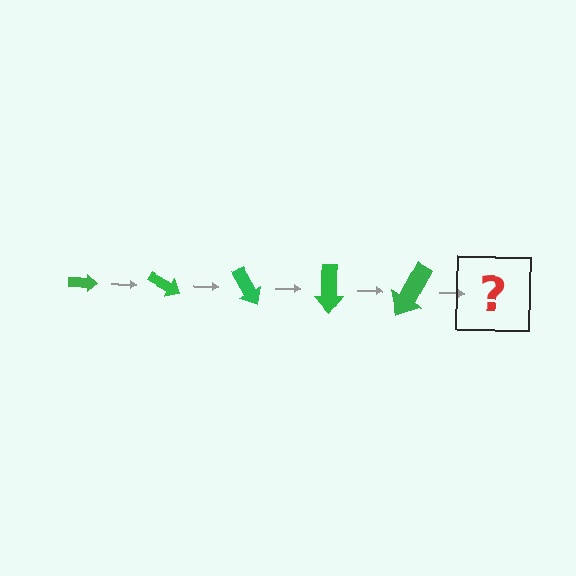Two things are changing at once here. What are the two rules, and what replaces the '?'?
The two rules are that the arrow grows larger each step and it rotates 30 degrees each step. The '?' should be an arrow, larger than the previous one and rotated 150 degrees from the start.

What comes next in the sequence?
The next element should be an arrow, larger than the previous one and rotated 150 degrees from the start.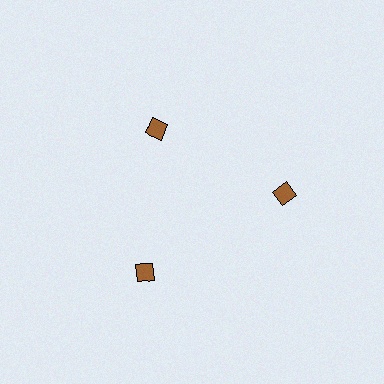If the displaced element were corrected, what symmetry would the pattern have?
It would have 3-fold rotational symmetry — the pattern would map onto itself every 120 degrees.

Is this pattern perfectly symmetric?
No. The 3 brown diamonds are arranged in a ring, but one element near the 11 o'clock position is pulled inward toward the center, breaking the 3-fold rotational symmetry.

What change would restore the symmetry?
The symmetry would be restored by moving it outward, back onto the ring so that all 3 diamonds sit at equal angles and equal distance from the center.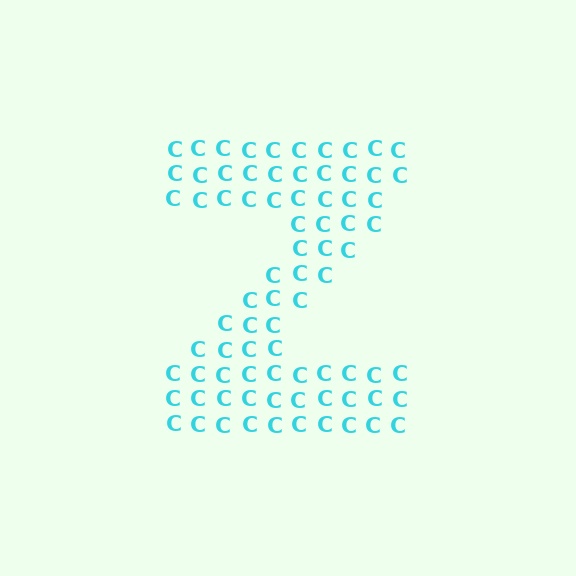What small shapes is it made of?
It is made of small letter C's.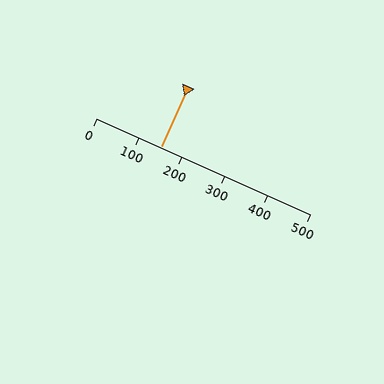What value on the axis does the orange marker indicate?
The marker indicates approximately 150.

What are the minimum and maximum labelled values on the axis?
The axis runs from 0 to 500.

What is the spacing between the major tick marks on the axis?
The major ticks are spaced 100 apart.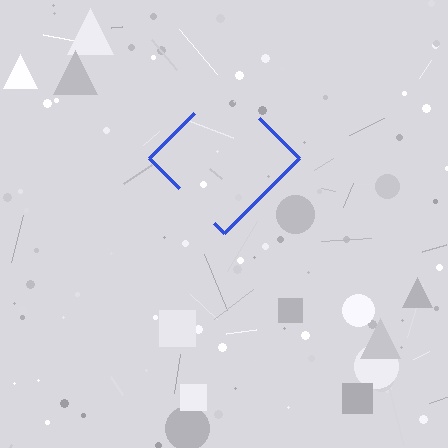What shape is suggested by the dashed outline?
The dashed outline suggests a diamond.